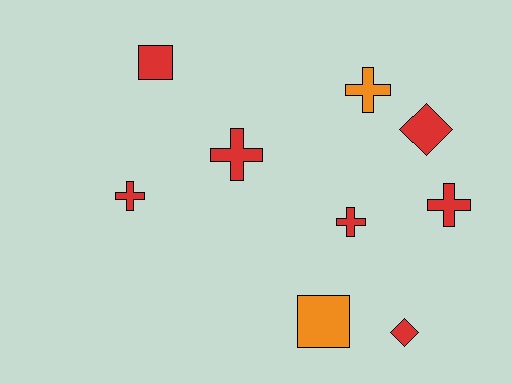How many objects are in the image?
There are 9 objects.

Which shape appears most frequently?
Cross, with 5 objects.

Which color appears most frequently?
Red, with 7 objects.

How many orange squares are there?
There is 1 orange square.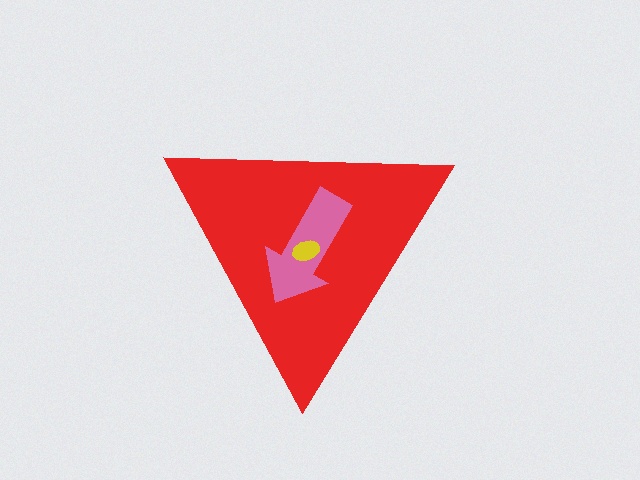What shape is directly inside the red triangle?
The pink arrow.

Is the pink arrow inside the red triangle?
Yes.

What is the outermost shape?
The red triangle.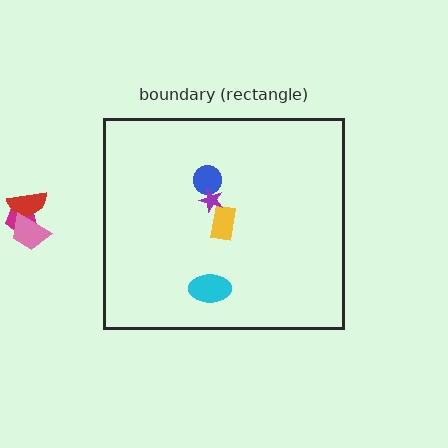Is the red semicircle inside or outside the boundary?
Outside.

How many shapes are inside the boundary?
4 inside, 3 outside.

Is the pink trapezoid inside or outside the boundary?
Outside.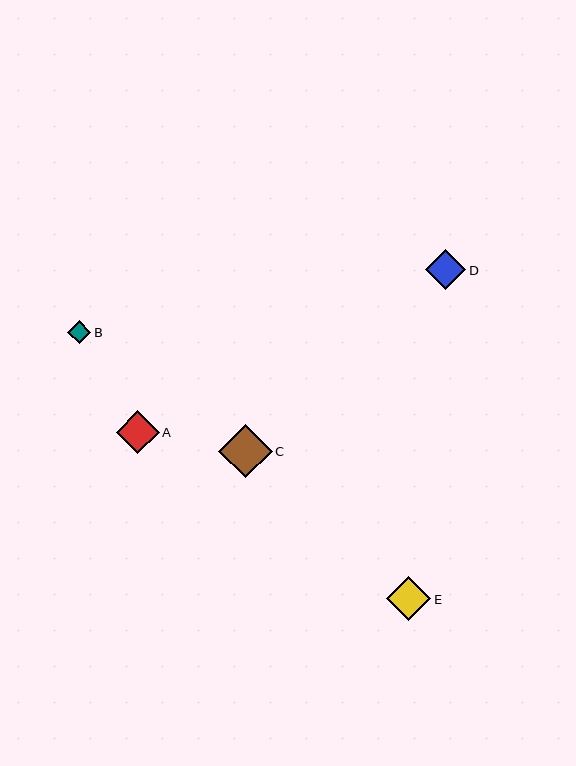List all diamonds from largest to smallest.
From largest to smallest: C, E, A, D, B.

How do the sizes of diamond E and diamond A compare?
Diamond E and diamond A are approximately the same size.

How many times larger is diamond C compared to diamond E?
Diamond C is approximately 1.2 times the size of diamond E.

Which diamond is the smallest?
Diamond B is the smallest with a size of approximately 23 pixels.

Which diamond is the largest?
Diamond C is the largest with a size of approximately 53 pixels.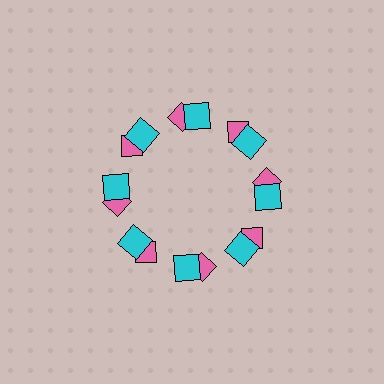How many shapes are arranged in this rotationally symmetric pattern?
There are 16 shapes, arranged in 8 groups of 2.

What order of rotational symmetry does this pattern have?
This pattern has 8-fold rotational symmetry.